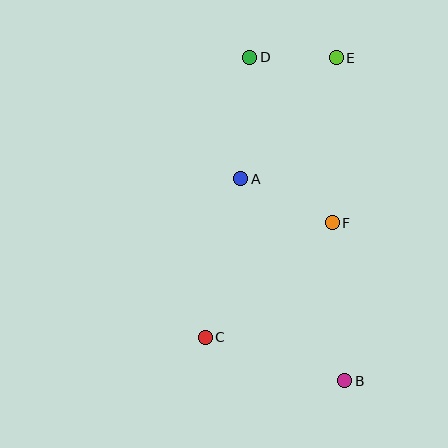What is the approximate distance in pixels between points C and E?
The distance between C and E is approximately 309 pixels.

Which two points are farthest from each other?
Points B and D are farthest from each other.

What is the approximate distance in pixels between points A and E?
The distance between A and E is approximately 154 pixels.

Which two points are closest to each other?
Points D and E are closest to each other.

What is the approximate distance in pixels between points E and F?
The distance between E and F is approximately 165 pixels.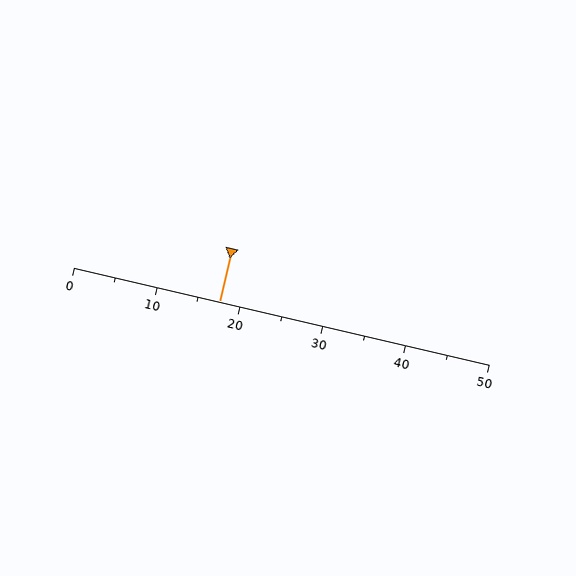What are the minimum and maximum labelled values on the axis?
The axis runs from 0 to 50.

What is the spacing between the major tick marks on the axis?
The major ticks are spaced 10 apart.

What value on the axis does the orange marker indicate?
The marker indicates approximately 17.5.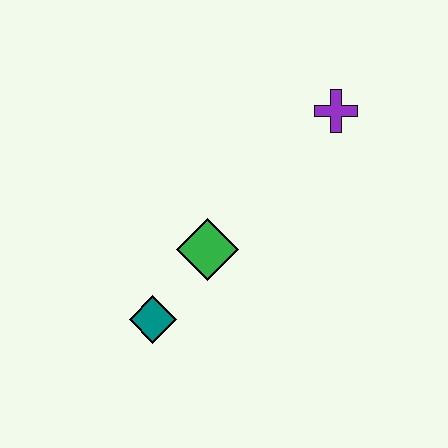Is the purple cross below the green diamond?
No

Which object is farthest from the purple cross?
The teal diamond is farthest from the purple cross.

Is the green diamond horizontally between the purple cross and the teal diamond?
Yes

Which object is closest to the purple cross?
The green diamond is closest to the purple cross.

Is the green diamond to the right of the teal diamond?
Yes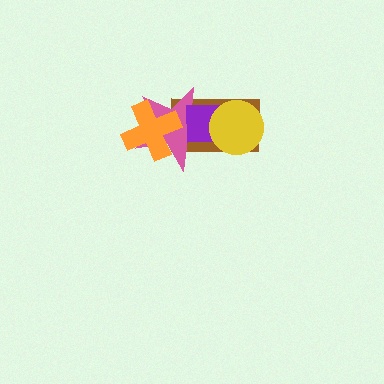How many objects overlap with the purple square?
3 objects overlap with the purple square.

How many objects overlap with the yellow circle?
3 objects overlap with the yellow circle.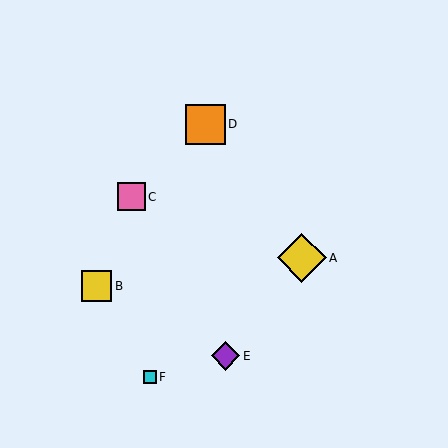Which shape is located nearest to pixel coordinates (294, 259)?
The yellow diamond (labeled A) at (302, 258) is nearest to that location.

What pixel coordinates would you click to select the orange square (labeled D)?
Click at (205, 124) to select the orange square D.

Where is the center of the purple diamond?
The center of the purple diamond is at (225, 356).